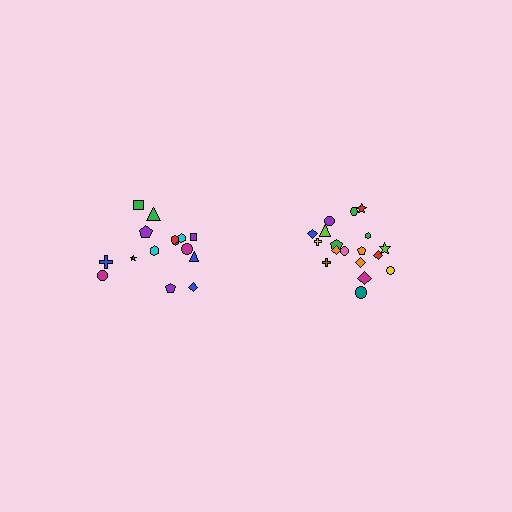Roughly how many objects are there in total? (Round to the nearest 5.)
Roughly 35 objects in total.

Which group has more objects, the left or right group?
The right group.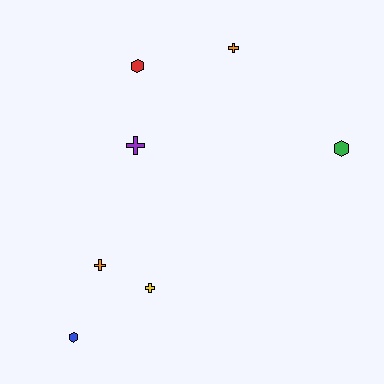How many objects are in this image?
There are 7 objects.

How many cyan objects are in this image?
There are no cyan objects.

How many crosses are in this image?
There are 4 crosses.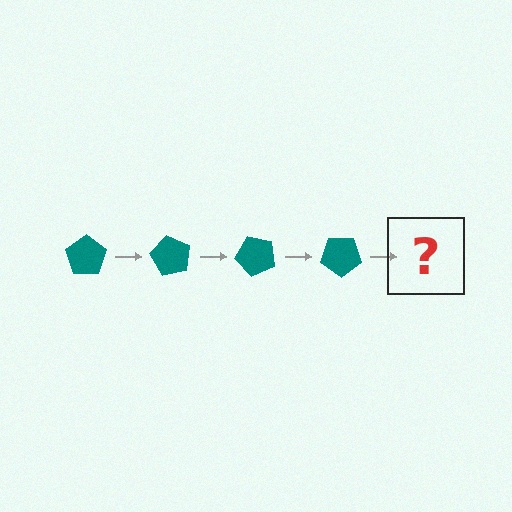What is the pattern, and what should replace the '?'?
The pattern is that the pentagon rotates 60 degrees each step. The '?' should be a teal pentagon rotated 240 degrees.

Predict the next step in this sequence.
The next step is a teal pentagon rotated 240 degrees.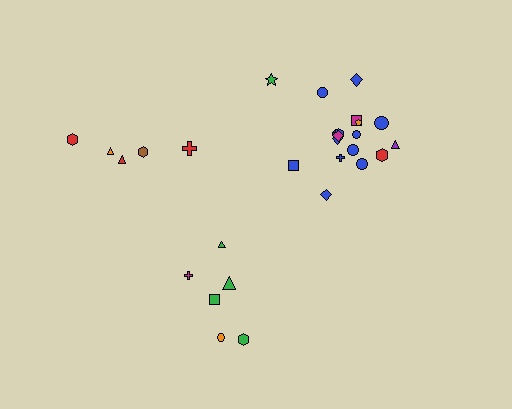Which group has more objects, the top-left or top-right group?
The top-right group.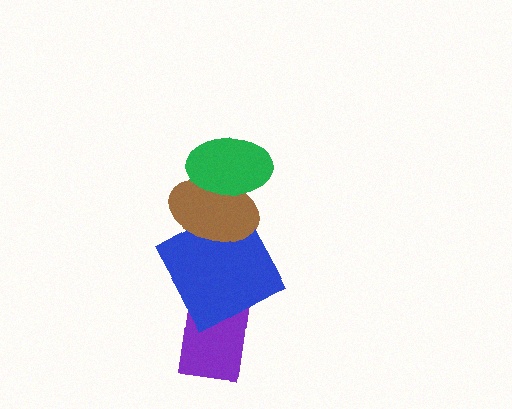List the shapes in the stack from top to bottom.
From top to bottom: the green ellipse, the brown ellipse, the blue square, the purple rectangle.